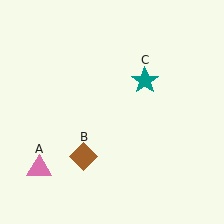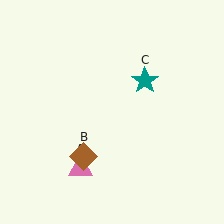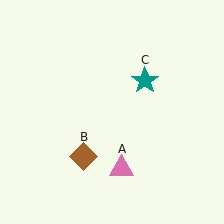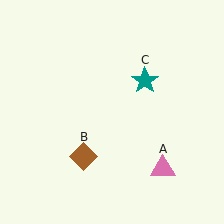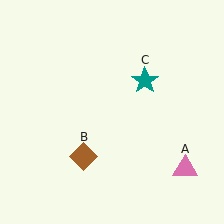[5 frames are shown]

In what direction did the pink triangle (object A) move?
The pink triangle (object A) moved right.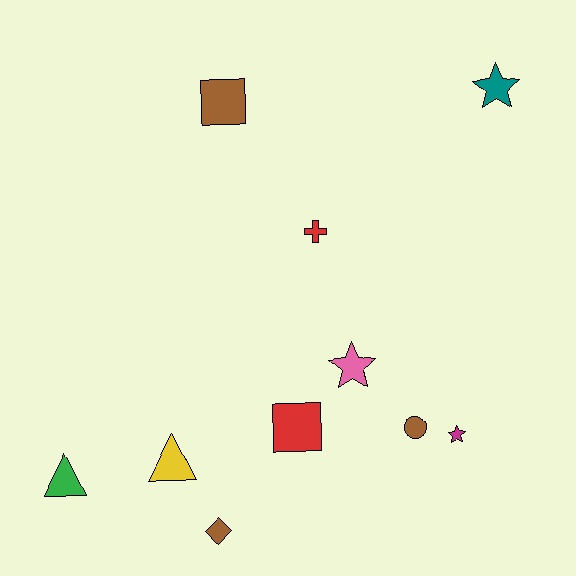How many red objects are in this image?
There are 2 red objects.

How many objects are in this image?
There are 10 objects.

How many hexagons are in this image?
There are no hexagons.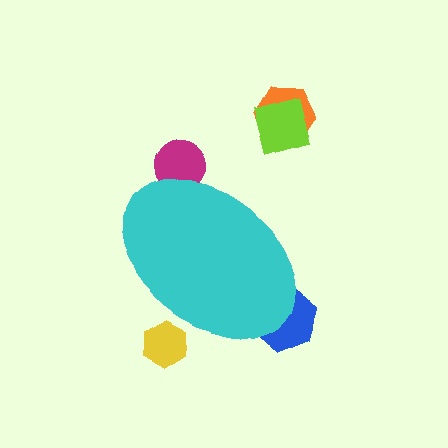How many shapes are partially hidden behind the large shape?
3 shapes are partially hidden.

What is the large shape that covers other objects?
A cyan ellipse.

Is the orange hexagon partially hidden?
No, the orange hexagon is fully visible.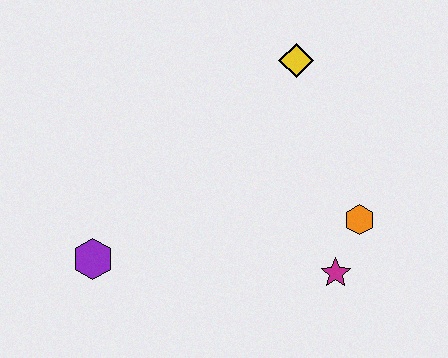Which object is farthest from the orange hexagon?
The purple hexagon is farthest from the orange hexagon.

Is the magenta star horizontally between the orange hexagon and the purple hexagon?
Yes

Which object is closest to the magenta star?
The orange hexagon is closest to the magenta star.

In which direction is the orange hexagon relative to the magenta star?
The orange hexagon is above the magenta star.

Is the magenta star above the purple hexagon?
No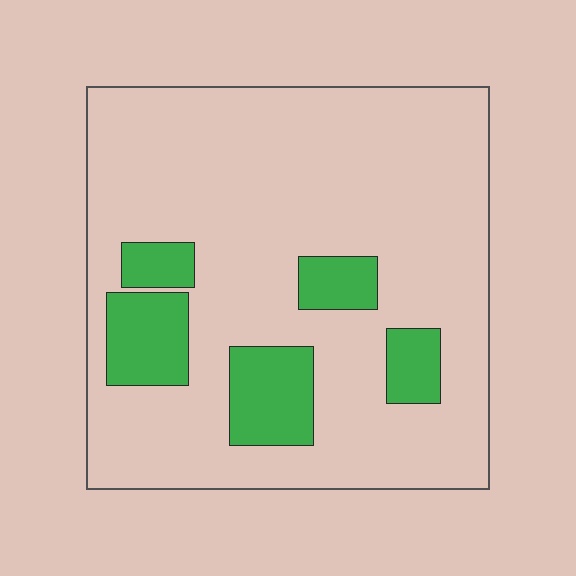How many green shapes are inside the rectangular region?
5.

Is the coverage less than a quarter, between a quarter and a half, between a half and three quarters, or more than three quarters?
Less than a quarter.